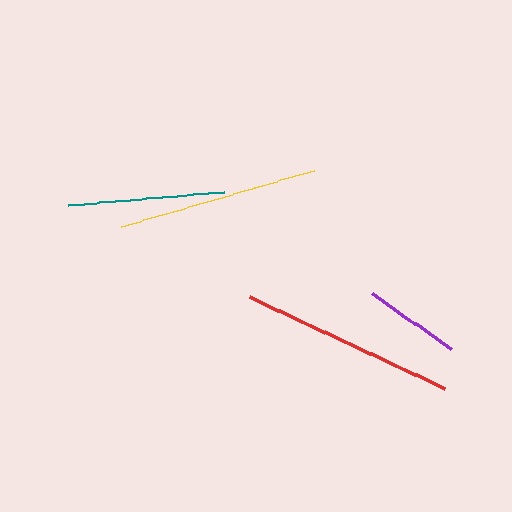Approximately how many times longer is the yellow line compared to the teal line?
The yellow line is approximately 1.3 times the length of the teal line.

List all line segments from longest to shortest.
From longest to shortest: red, yellow, teal, purple.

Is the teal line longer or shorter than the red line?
The red line is longer than the teal line.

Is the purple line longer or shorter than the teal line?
The teal line is longer than the purple line.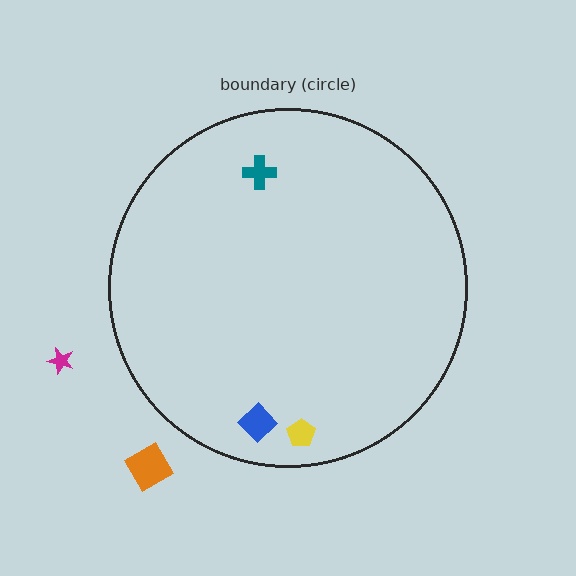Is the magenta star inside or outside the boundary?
Outside.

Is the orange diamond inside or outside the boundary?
Outside.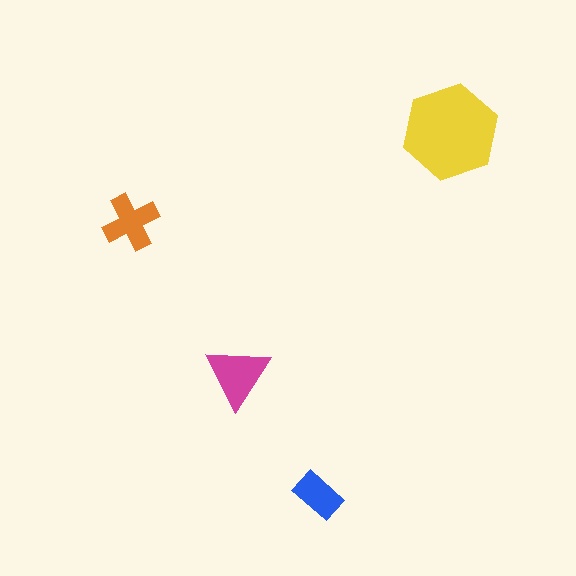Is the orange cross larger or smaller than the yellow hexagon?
Smaller.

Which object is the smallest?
The blue rectangle.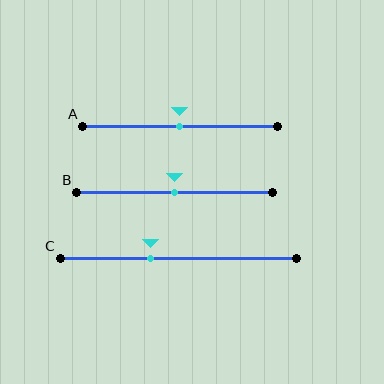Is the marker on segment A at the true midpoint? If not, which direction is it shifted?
Yes, the marker on segment A is at the true midpoint.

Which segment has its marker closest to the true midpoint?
Segment A has its marker closest to the true midpoint.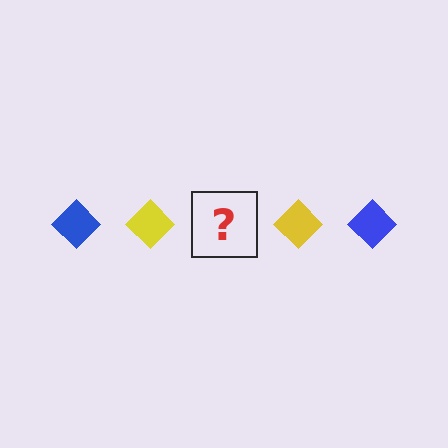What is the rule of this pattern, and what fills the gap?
The rule is that the pattern cycles through blue, yellow diamonds. The gap should be filled with a blue diamond.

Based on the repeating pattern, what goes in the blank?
The blank should be a blue diamond.